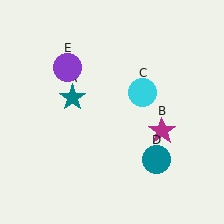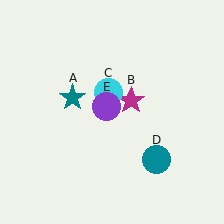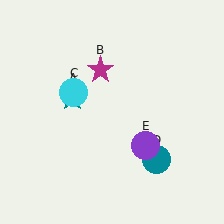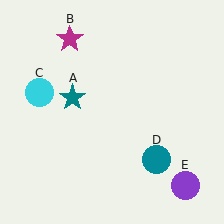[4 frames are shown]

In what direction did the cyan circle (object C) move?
The cyan circle (object C) moved left.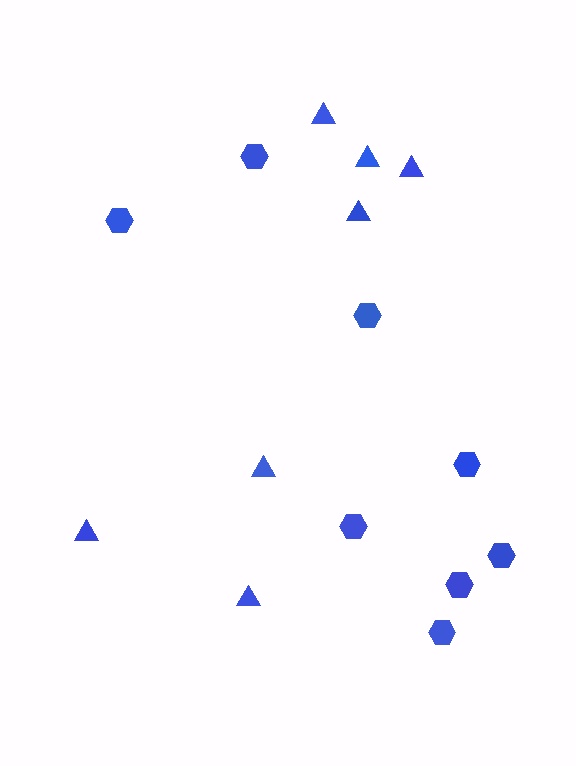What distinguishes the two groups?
There are 2 groups: one group of hexagons (8) and one group of triangles (7).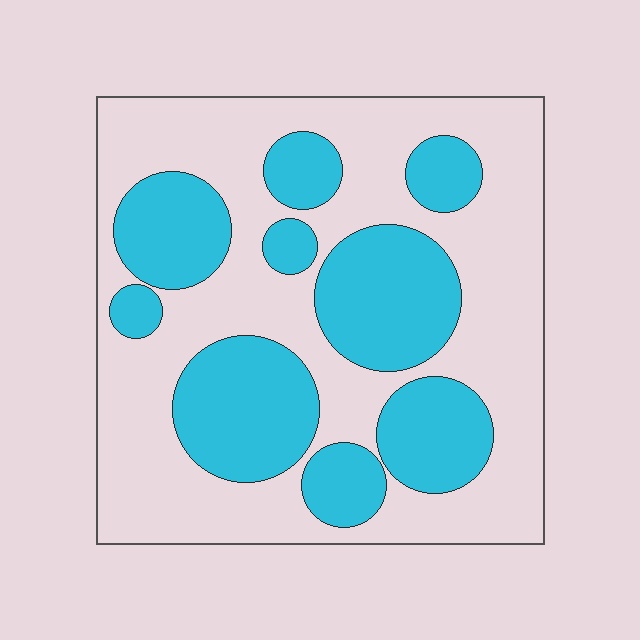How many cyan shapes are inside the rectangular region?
9.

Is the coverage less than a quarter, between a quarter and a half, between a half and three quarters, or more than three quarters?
Between a quarter and a half.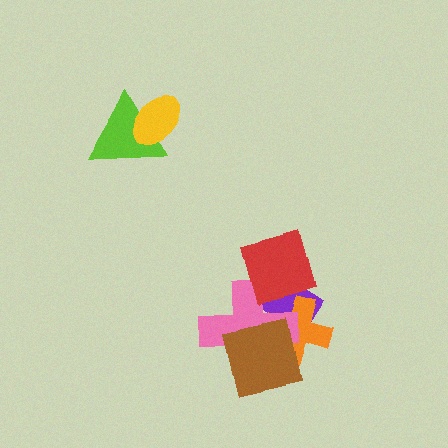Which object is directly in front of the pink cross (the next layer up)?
The red square is directly in front of the pink cross.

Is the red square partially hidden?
No, no other shape covers it.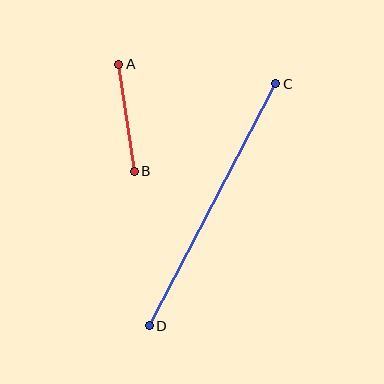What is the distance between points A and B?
The distance is approximately 108 pixels.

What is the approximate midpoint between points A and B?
The midpoint is at approximately (126, 118) pixels.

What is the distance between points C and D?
The distance is approximately 273 pixels.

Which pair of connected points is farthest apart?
Points C and D are farthest apart.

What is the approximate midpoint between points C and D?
The midpoint is at approximately (213, 205) pixels.